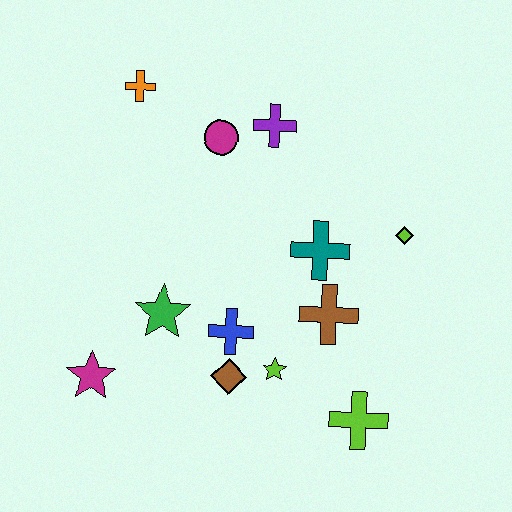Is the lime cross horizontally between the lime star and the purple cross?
No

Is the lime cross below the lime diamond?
Yes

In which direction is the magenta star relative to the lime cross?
The magenta star is to the left of the lime cross.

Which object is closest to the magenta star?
The green star is closest to the magenta star.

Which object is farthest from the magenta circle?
The lime cross is farthest from the magenta circle.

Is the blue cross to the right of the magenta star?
Yes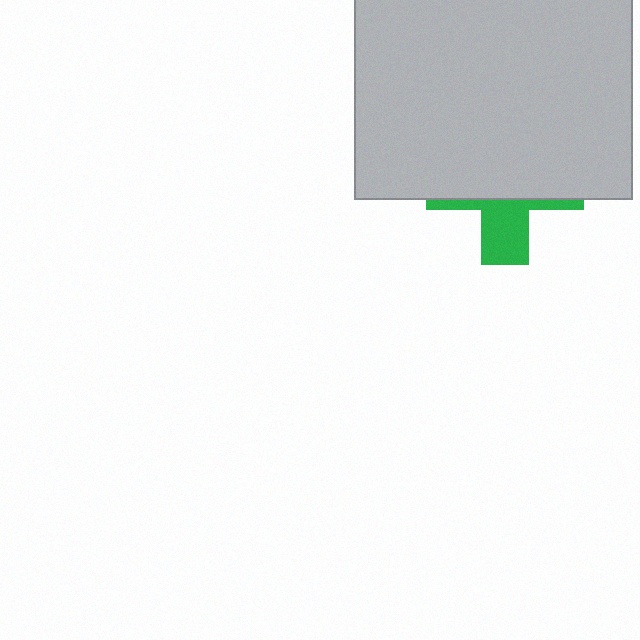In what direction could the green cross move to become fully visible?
The green cross could move down. That would shift it out from behind the light gray rectangle entirely.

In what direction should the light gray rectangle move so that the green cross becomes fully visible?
The light gray rectangle should move up. That is the shortest direction to clear the overlap and leave the green cross fully visible.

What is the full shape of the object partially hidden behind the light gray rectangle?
The partially hidden object is a green cross.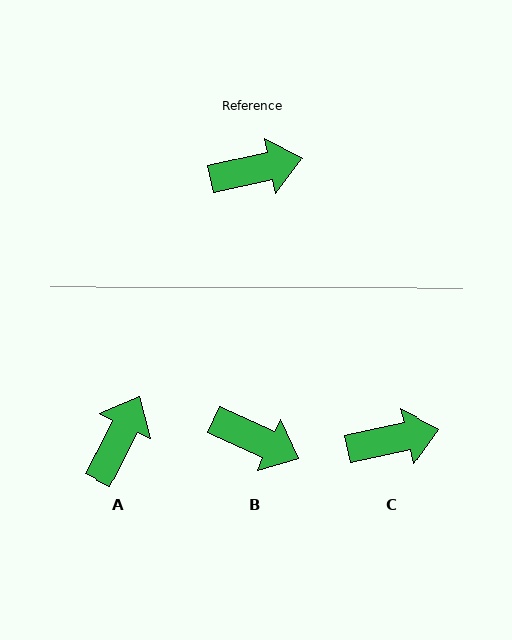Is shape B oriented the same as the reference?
No, it is off by about 37 degrees.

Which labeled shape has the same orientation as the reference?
C.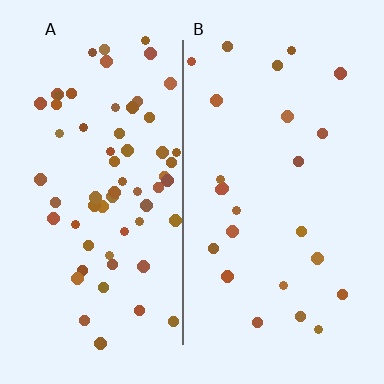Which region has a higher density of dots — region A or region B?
A (the left).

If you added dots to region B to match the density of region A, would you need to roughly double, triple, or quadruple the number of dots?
Approximately triple.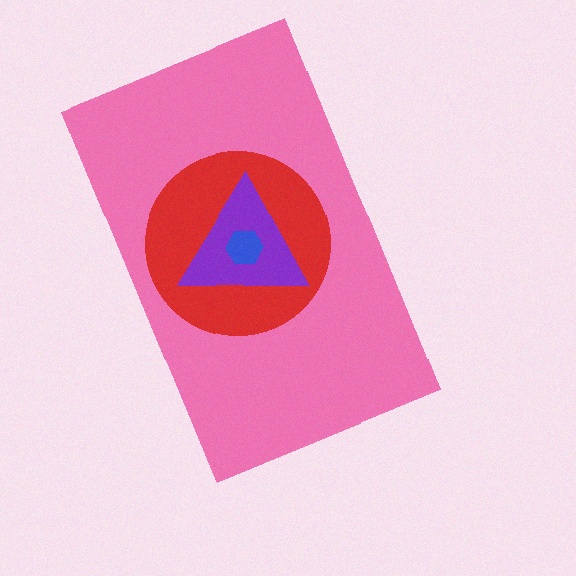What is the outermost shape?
The pink rectangle.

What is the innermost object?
The blue hexagon.